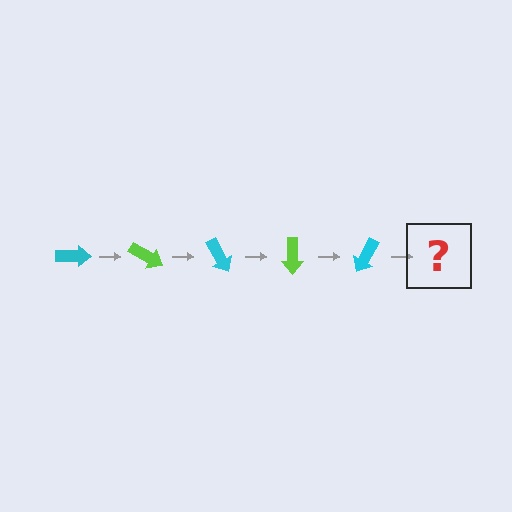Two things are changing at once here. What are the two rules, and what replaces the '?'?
The two rules are that it rotates 30 degrees each step and the color cycles through cyan and lime. The '?' should be a lime arrow, rotated 150 degrees from the start.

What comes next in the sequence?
The next element should be a lime arrow, rotated 150 degrees from the start.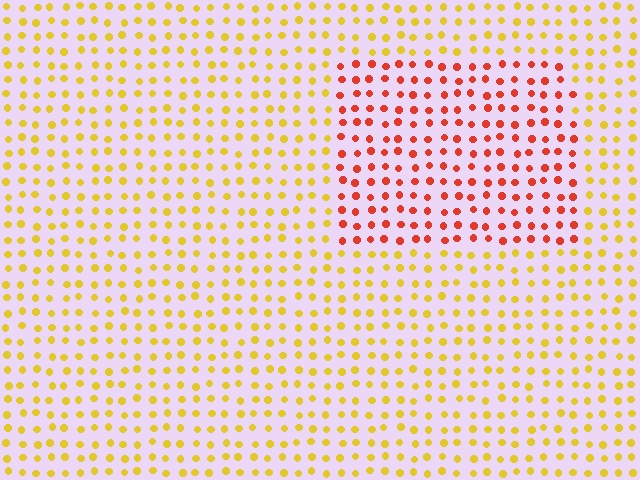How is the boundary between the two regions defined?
The boundary is defined purely by a slight shift in hue (about 47 degrees). Spacing, size, and orientation are identical on both sides.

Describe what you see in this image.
The image is filled with small yellow elements in a uniform arrangement. A rectangle-shaped region is visible where the elements are tinted to a slightly different hue, forming a subtle color boundary.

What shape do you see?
I see a rectangle.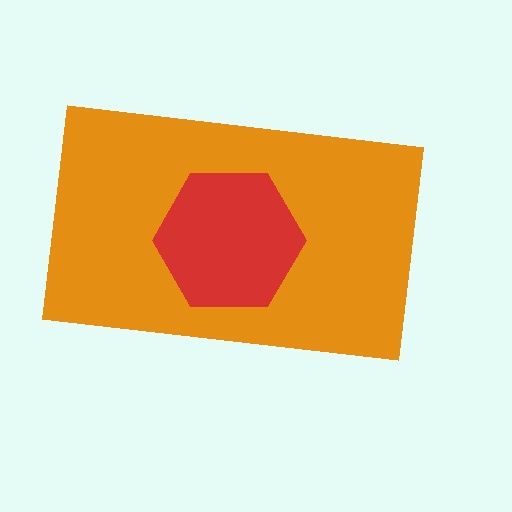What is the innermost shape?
The red hexagon.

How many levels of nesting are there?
2.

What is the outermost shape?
The orange rectangle.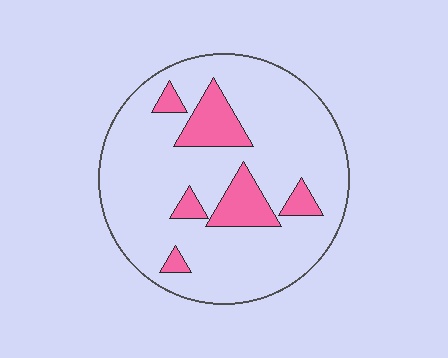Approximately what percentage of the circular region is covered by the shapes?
Approximately 15%.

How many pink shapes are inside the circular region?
6.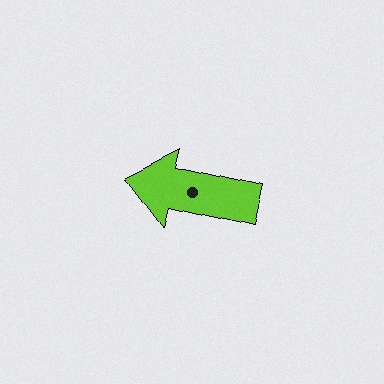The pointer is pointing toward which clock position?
Roughly 9 o'clock.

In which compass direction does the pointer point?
West.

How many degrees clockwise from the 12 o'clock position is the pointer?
Approximately 283 degrees.